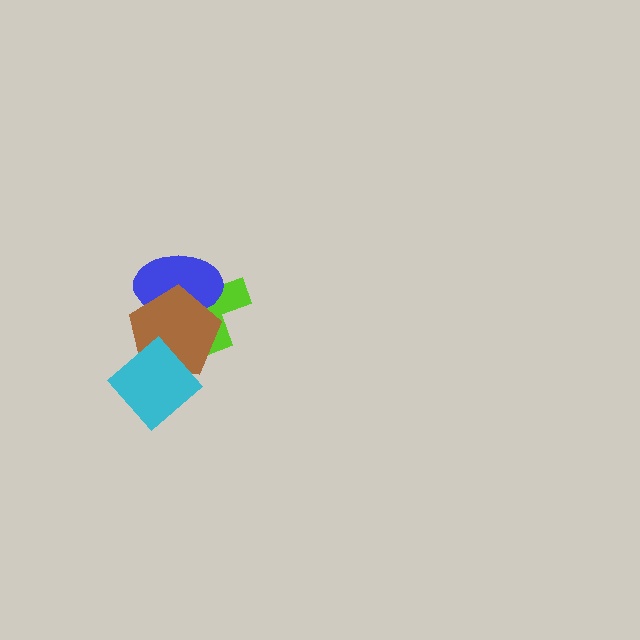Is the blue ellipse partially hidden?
Yes, it is partially covered by another shape.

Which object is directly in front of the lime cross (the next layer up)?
The blue ellipse is directly in front of the lime cross.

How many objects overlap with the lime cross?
2 objects overlap with the lime cross.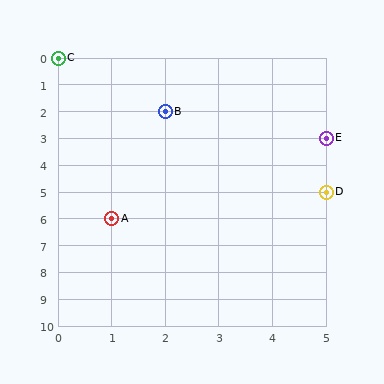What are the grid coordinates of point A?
Point A is at grid coordinates (1, 6).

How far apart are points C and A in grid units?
Points C and A are 1 column and 6 rows apart (about 6.1 grid units diagonally).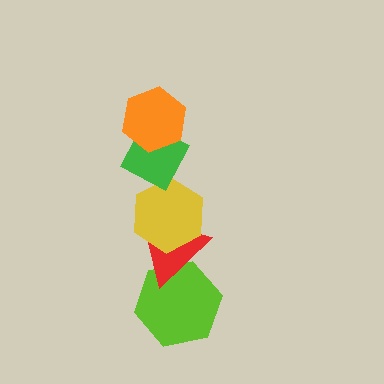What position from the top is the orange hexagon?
The orange hexagon is 1st from the top.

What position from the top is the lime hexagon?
The lime hexagon is 5th from the top.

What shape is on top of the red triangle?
The yellow hexagon is on top of the red triangle.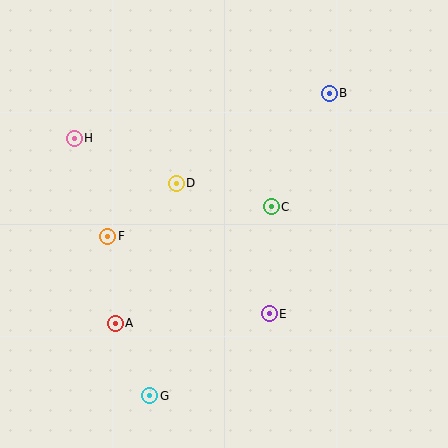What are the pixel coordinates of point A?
Point A is at (115, 323).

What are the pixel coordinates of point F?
Point F is at (108, 236).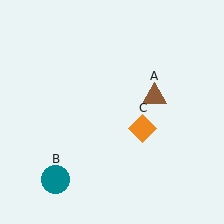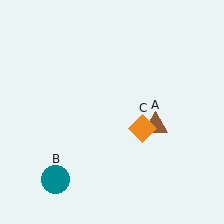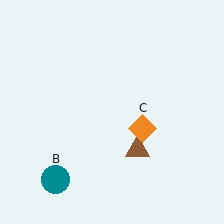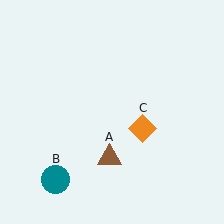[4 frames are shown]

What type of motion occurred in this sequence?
The brown triangle (object A) rotated clockwise around the center of the scene.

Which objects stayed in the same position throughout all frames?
Teal circle (object B) and orange diamond (object C) remained stationary.